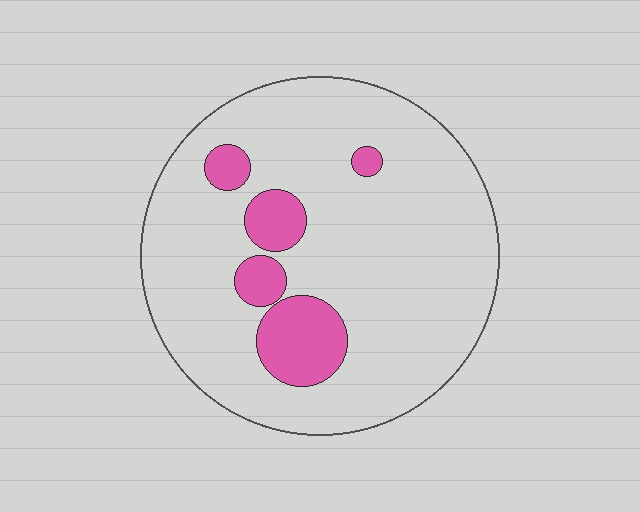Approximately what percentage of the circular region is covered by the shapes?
Approximately 15%.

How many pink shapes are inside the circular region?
5.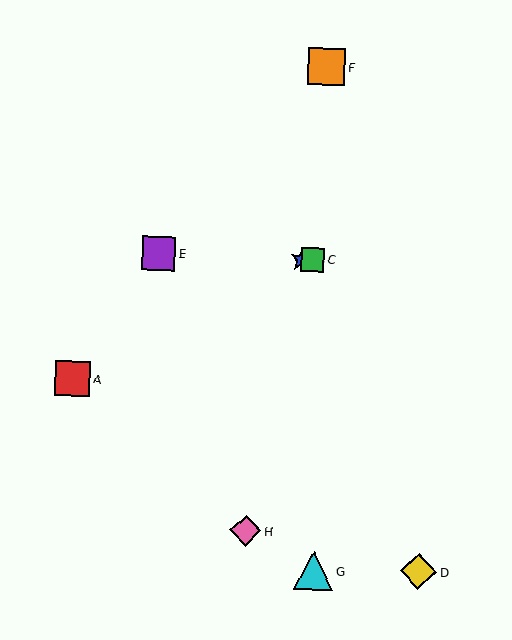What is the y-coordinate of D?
Object D is at y≈572.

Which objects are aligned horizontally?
Objects B, C, E are aligned horizontally.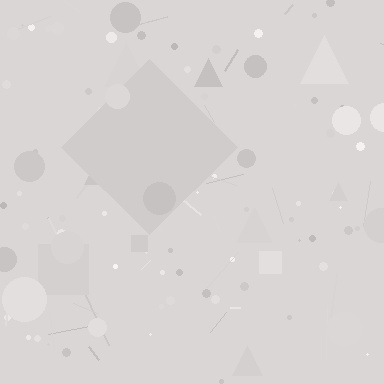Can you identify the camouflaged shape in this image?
The camouflaged shape is a diamond.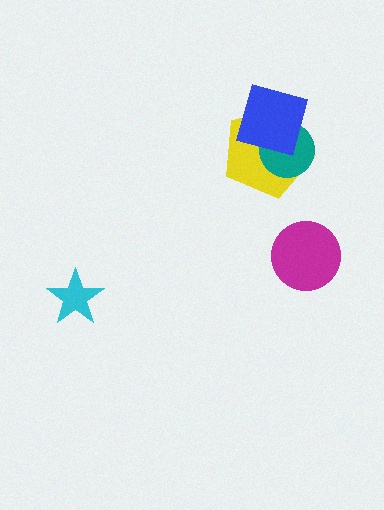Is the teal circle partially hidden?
Yes, it is partially covered by another shape.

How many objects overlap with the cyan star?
0 objects overlap with the cyan star.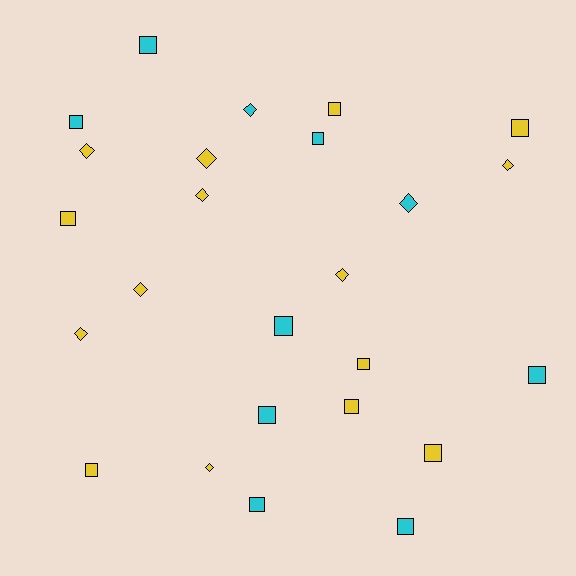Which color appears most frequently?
Yellow, with 15 objects.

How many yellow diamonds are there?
There are 8 yellow diamonds.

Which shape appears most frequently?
Square, with 15 objects.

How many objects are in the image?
There are 25 objects.